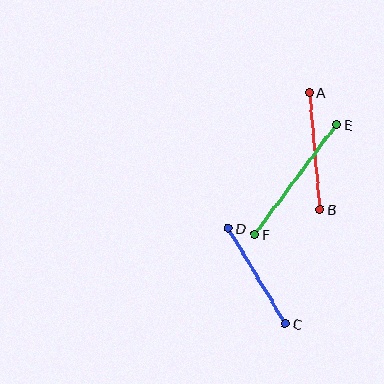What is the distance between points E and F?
The distance is approximately 137 pixels.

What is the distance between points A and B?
The distance is approximately 118 pixels.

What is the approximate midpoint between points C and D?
The midpoint is at approximately (257, 276) pixels.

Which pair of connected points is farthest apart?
Points E and F are farthest apart.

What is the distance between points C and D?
The distance is approximately 111 pixels.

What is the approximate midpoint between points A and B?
The midpoint is at approximately (315, 151) pixels.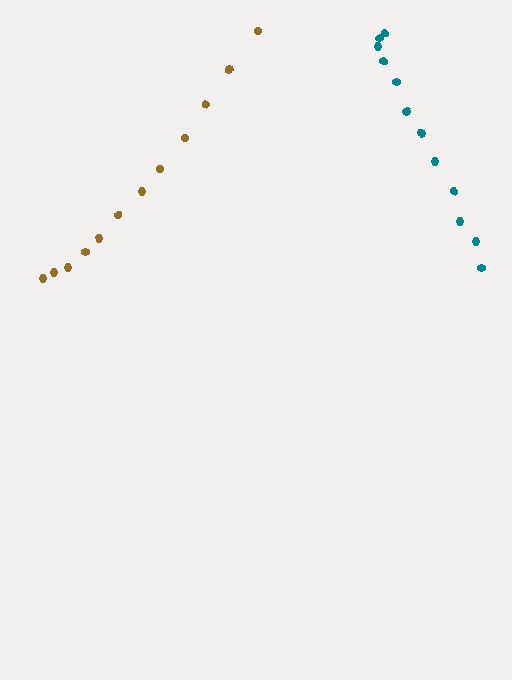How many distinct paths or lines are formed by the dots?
There are 2 distinct paths.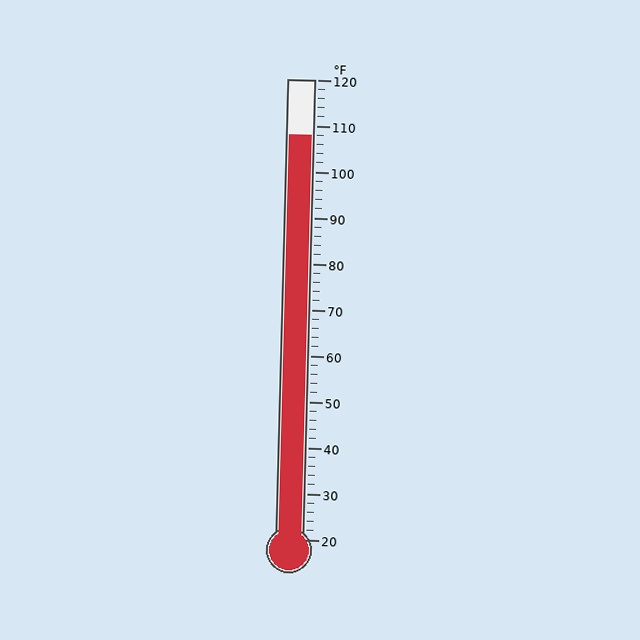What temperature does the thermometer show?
The thermometer shows approximately 108°F.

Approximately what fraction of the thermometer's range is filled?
The thermometer is filled to approximately 90% of its range.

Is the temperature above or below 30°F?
The temperature is above 30°F.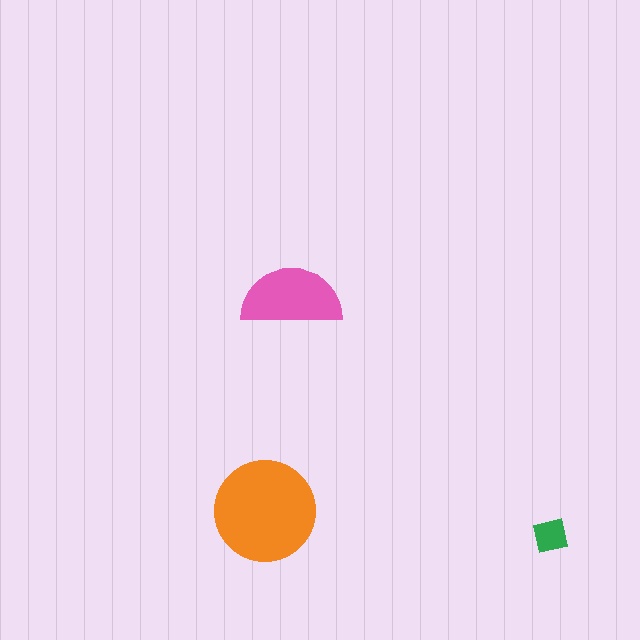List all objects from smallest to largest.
The green square, the pink semicircle, the orange circle.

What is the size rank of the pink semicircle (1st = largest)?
2nd.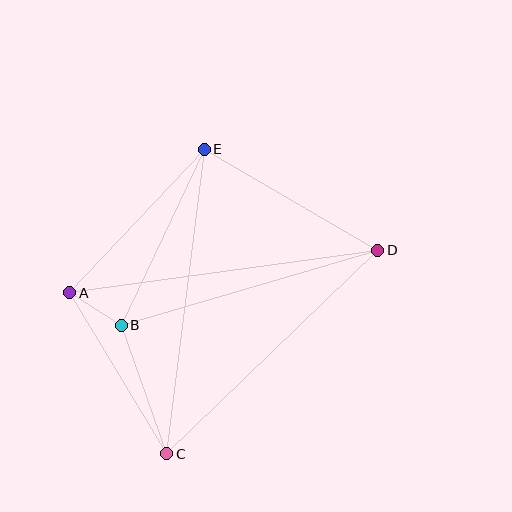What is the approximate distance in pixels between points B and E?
The distance between B and E is approximately 194 pixels.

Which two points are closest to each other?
Points A and B are closest to each other.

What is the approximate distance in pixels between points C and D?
The distance between C and D is approximately 293 pixels.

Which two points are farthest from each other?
Points A and D are farthest from each other.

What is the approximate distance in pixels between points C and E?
The distance between C and E is approximately 307 pixels.